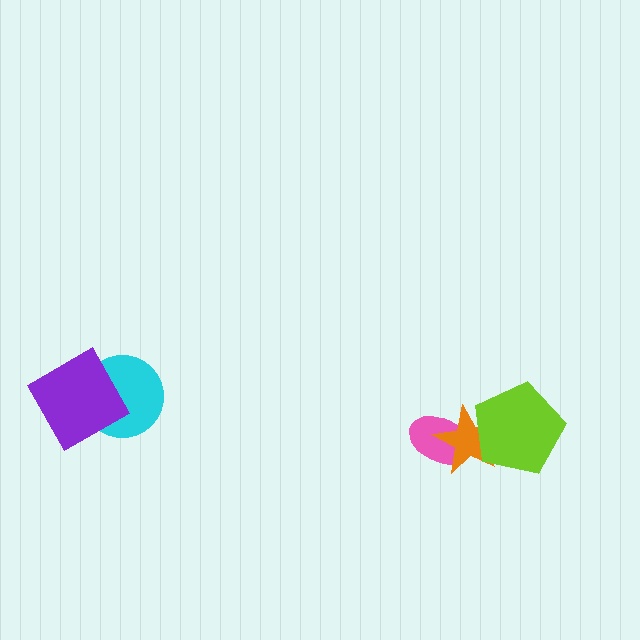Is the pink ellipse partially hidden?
Yes, it is partially covered by another shape.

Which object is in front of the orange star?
The lime pentagon is in front of the orange star.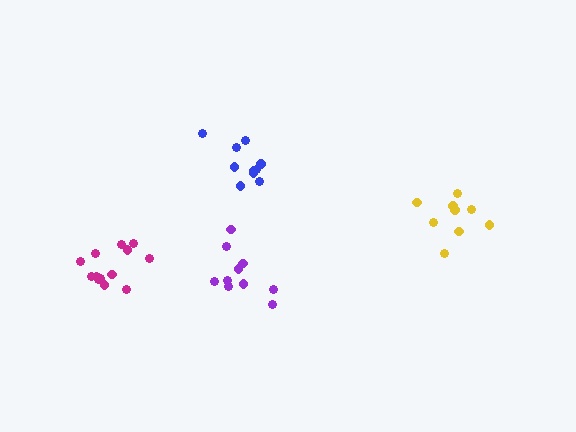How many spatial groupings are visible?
There are 4 spatial groupings.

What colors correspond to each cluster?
The clusters are colored: blue, yellow, magenta, purple.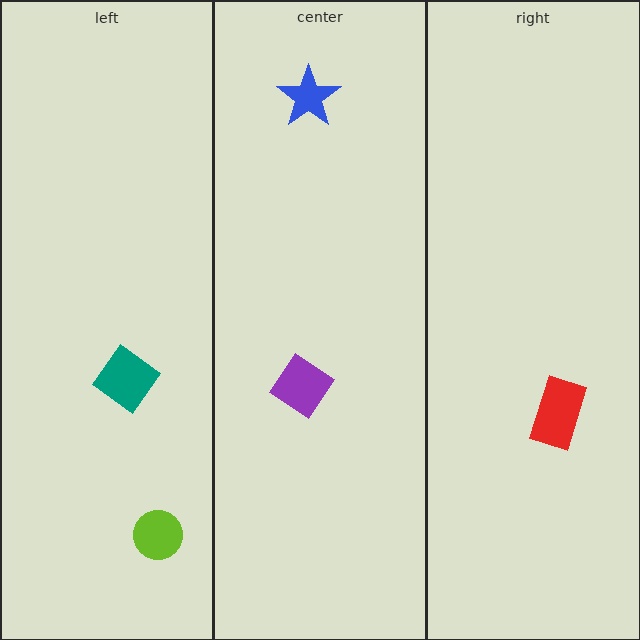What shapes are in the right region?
The red rectangle.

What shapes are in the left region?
The teal diamond, the lime circle.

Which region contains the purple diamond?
The center region.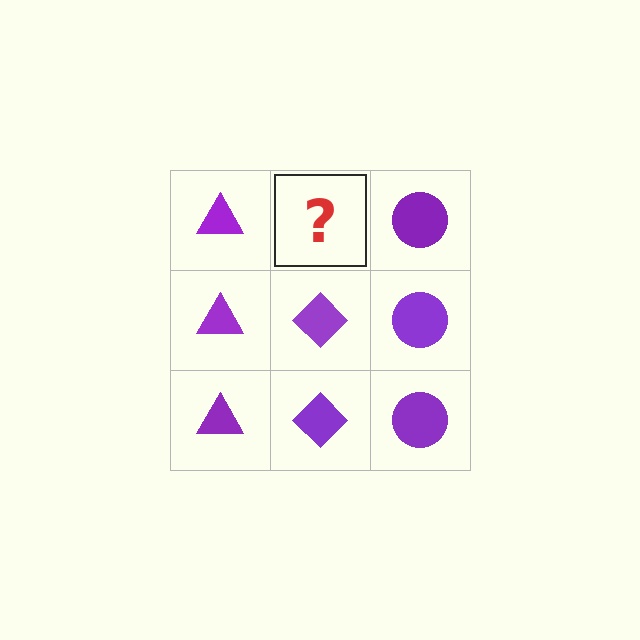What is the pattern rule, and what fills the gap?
The rule is that each column has a consistent shape. The gap should be filled with a purple diamond.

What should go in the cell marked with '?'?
The missing cell should contain a purple diamond.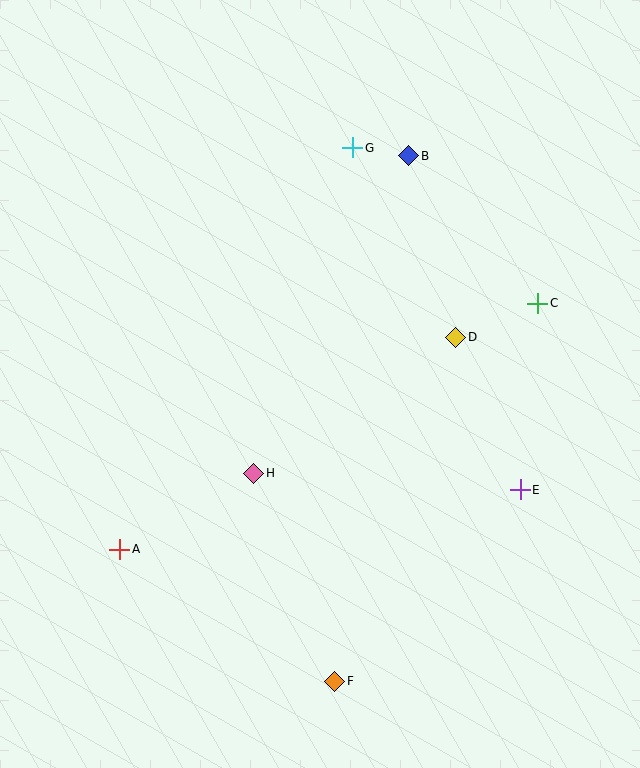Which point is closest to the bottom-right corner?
Point E is closest to the bottom-right corner.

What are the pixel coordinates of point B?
Point B is at (409, 156).